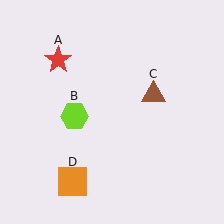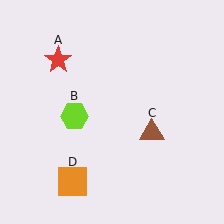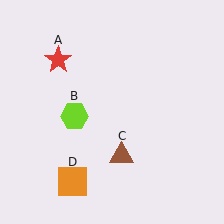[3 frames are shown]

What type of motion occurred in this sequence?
The brown triangle (object C) rotated clockwise around the center of the scene.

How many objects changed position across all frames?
1 object changed position: brown triangle (object C).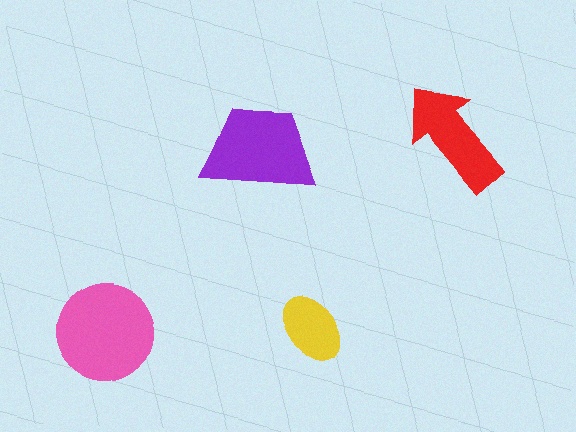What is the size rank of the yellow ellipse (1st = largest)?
4th.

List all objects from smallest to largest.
The yellow ellipse, the red arrow, the purple trapezoid, the pink circle.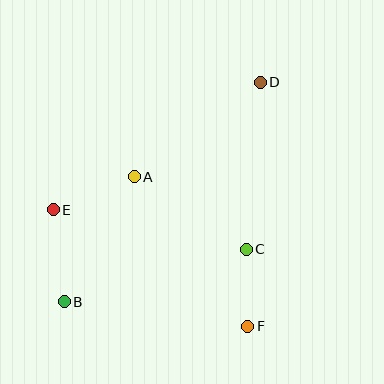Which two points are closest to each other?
Points C and F are closest to each other.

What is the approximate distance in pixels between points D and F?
The distance between D and F is approximately 244 pixels.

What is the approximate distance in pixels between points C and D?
The distance between C and D is approximately 167 pixels.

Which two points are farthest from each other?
Points B and D are farthest from each other.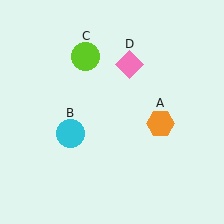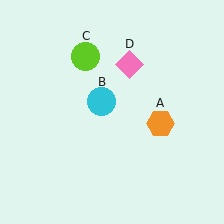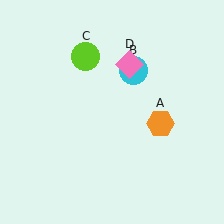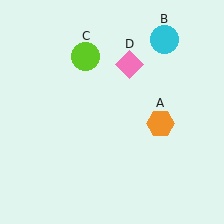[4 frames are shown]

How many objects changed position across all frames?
1 object changed position: cyan circle (object B).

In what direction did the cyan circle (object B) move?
The cyan circle (object B) moved up and to the right.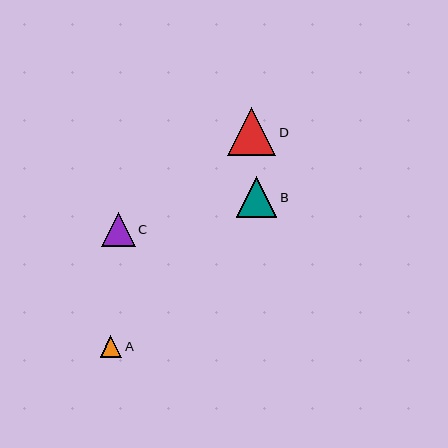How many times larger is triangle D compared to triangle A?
Triangle D is approximately 2.2 times the size of triangle A.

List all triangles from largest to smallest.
From largest to smallest: D, B, C, A.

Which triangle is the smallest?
Triangle A is the smallest with a size of approximately 22 pixels.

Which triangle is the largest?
Triangle D is the largest with a size of approximately 48 pixels.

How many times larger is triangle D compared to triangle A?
Triangle D is approximately 2.2 times the size of triangle A.